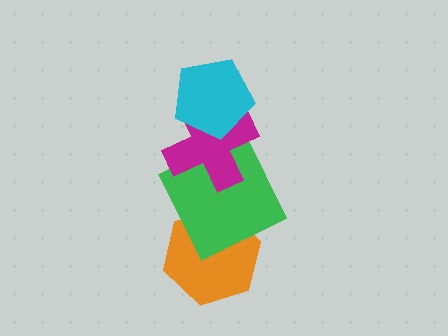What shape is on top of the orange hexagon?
The green square is on top of the orange hexagon.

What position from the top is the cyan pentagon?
The cyan pentagon is 1st from the top.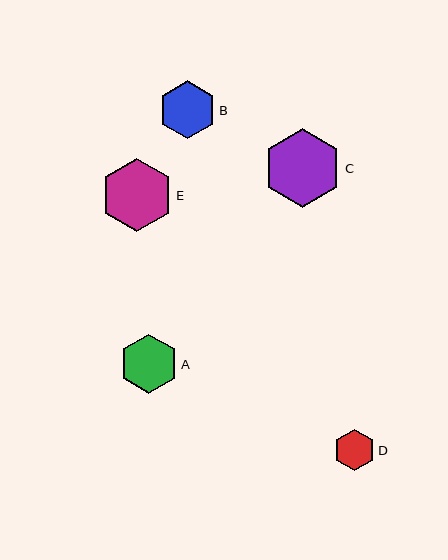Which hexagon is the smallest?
Hexagon D is the smallest with a size of approximately 41 pixels.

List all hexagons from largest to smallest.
From largest to smallest: C, E, A, B, D.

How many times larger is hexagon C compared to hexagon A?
Hexagon C is approximately 1.3 times the size of hexagon A.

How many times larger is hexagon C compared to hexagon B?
Hexagon C is approximately 1.4 times the size of hexagon B.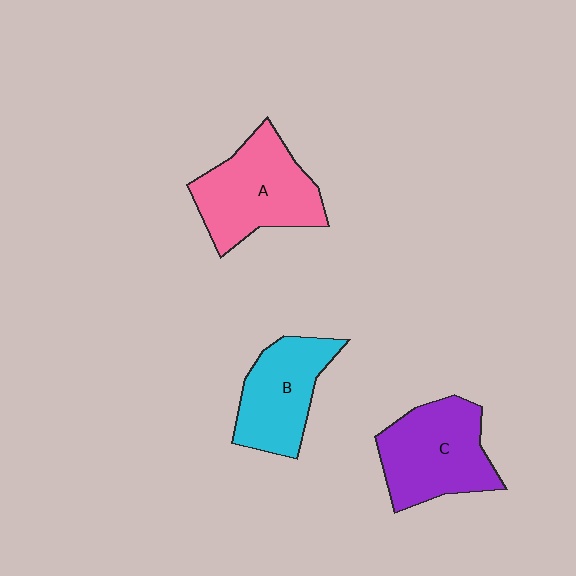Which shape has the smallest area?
Shape B (cyan).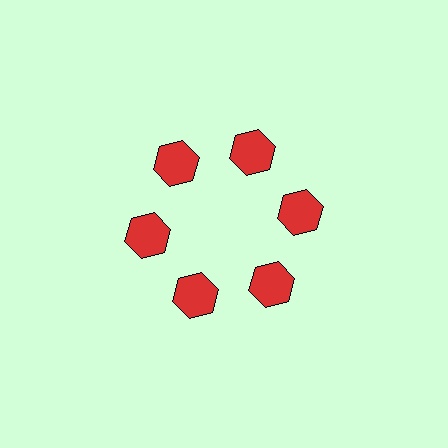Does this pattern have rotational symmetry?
Yes, this pattern has 6-fold rotational symmetry. It looks the same after rotating 60 degrees around the center.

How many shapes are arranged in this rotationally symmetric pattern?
There are 6 shapes, arranged in 6 groups of 1.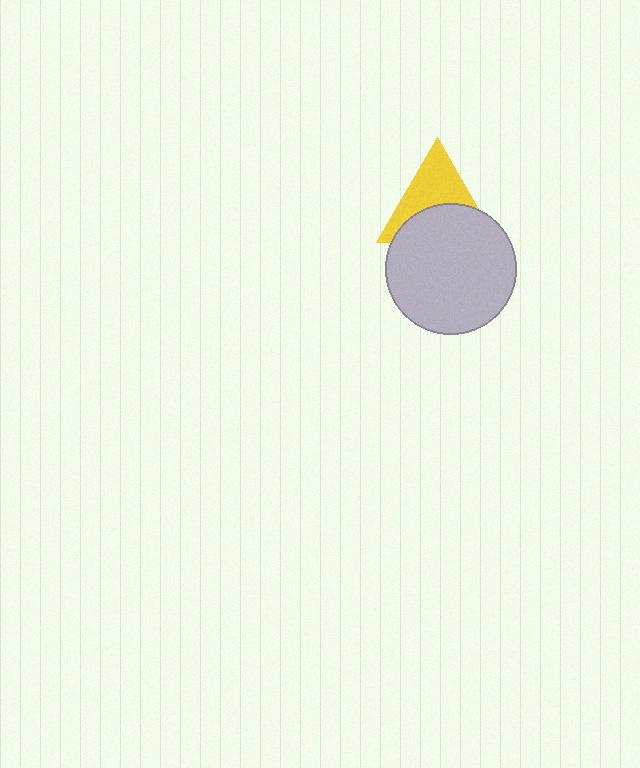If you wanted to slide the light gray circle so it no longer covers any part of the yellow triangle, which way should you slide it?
Slide it down — that is the most direct way to separate the two shapes.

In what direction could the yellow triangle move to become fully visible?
The yellow triangle could move up. That would shift it out from behind the light gray circle entirely.